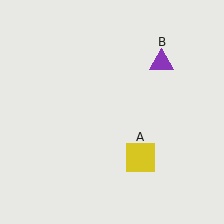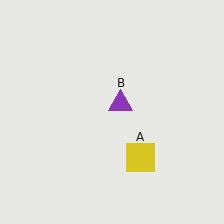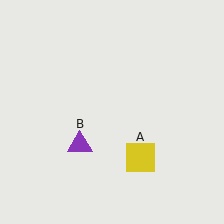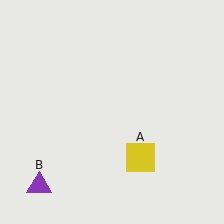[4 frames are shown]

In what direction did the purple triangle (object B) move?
The purple triangle (object B) moved down and to the left.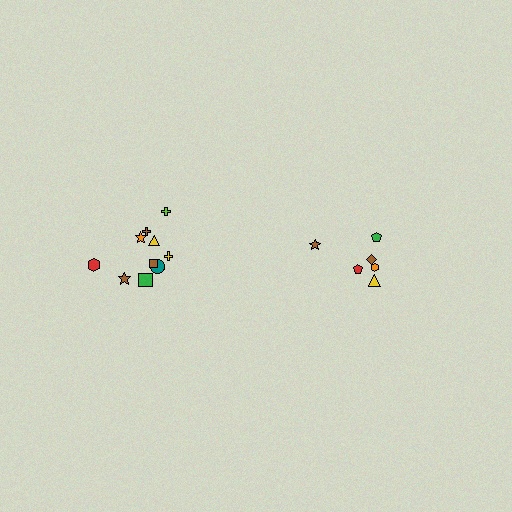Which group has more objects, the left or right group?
The left group.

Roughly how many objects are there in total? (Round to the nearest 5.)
Roughly 20 objects in total.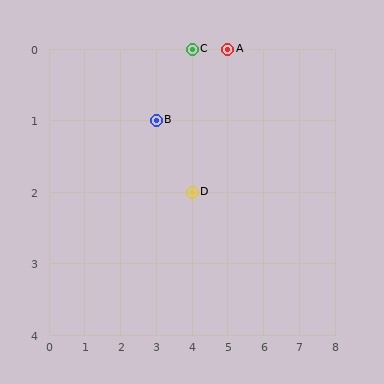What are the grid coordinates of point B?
Point B is at grid coordinates (3, 1).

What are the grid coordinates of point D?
Point D is at grid coordinates (4, 2).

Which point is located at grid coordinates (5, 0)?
Point A is at (5, 0).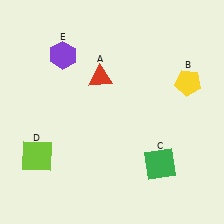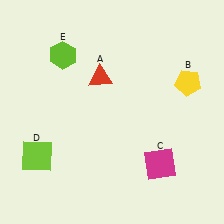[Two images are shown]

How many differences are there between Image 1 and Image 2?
There are 2 differences between the two images.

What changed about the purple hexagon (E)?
In Image 1, E is purple. In Image 2, it changed to lime.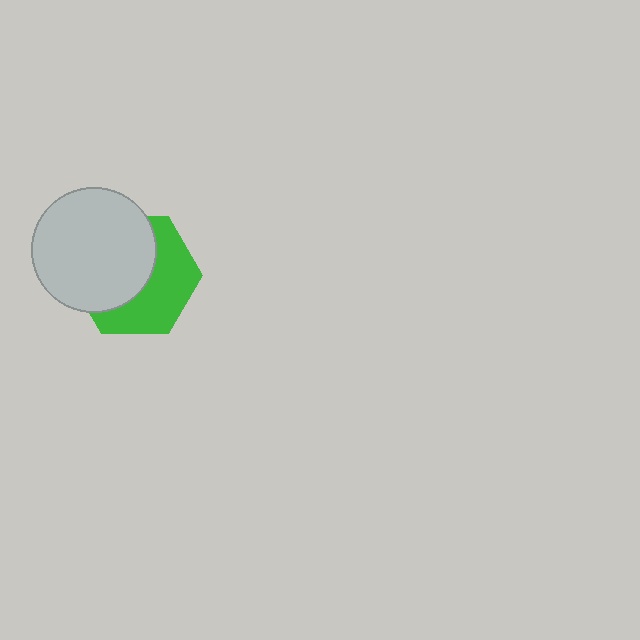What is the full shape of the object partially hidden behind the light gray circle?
The partially hidden object is a green hexagon.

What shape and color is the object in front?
The object in front is a light gray circle.